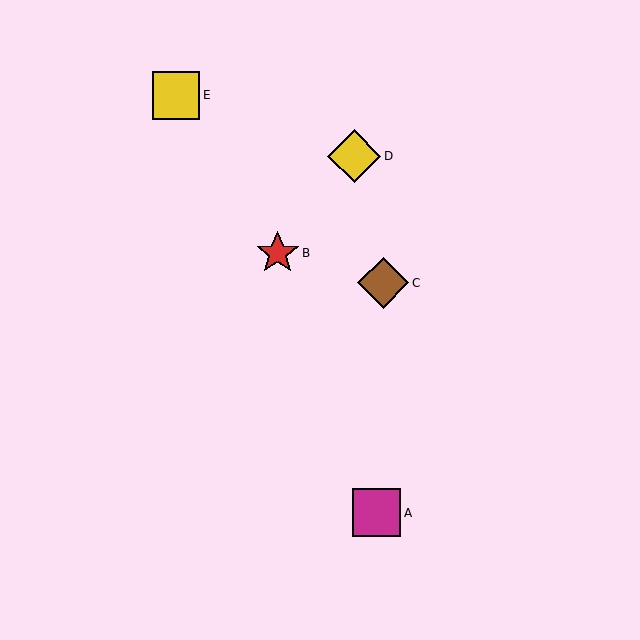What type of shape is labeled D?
Shape D is a yellow diamond.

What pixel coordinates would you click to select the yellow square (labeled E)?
Click at (176, 95) to select the yellow square E.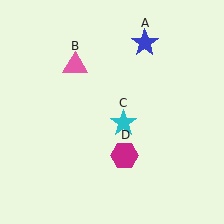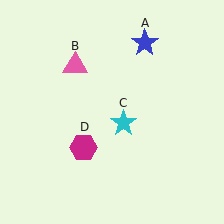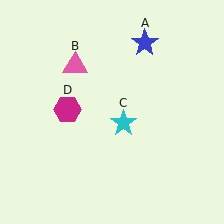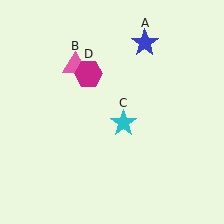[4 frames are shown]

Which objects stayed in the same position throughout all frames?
Blue star (object A) and pink triangle (object B) and cyan star (object C) remained stationary.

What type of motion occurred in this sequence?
The magenta hexagon (object D) rotated clockwise around the center of the scene.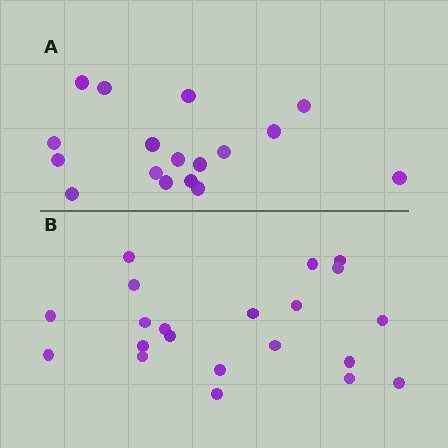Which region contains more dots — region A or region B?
Region B (the bottom region) has more dots.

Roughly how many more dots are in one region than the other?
Region B has about 4 more dots than region A.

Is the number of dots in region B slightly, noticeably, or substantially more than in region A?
Region B has only slightly more — the two regions are fairly close. The ratio is roughly 1.2 to 1.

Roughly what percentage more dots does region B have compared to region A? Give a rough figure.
About 25% more.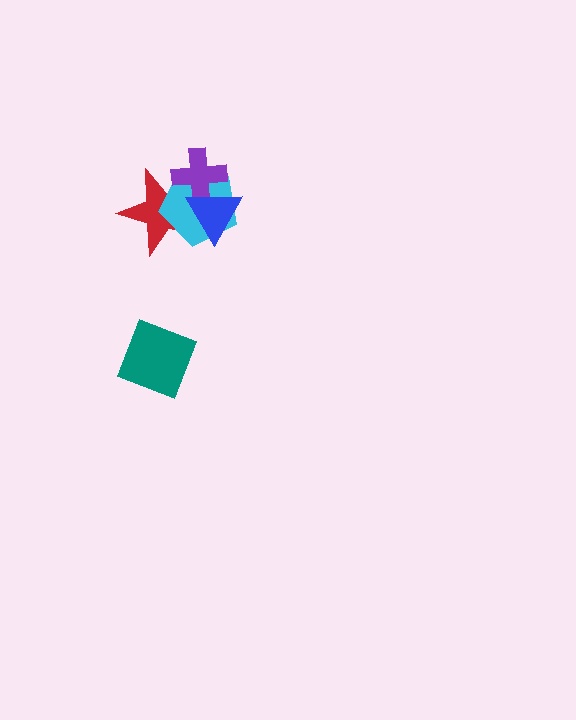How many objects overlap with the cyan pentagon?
3 objects overlap with the cyan pentagon.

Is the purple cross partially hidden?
Yes, it is partially covered by another shape.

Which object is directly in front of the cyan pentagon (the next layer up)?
The purple cross is directly in front of the cyan pentagon.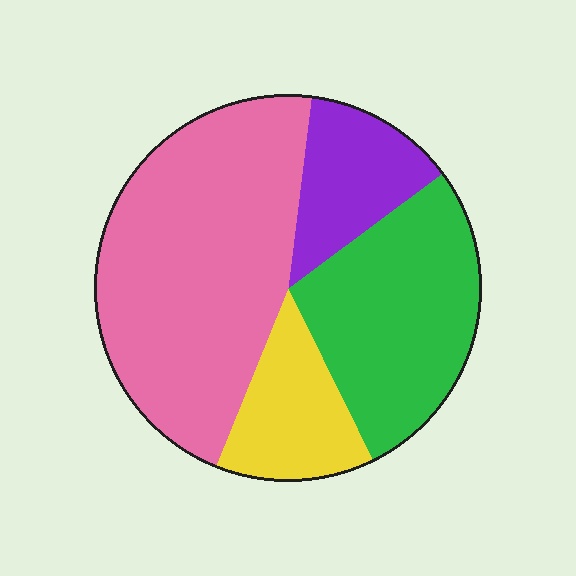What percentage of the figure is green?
Green takes up between a quarter and a half of the figure.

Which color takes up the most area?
Pink, at roughly 45%.